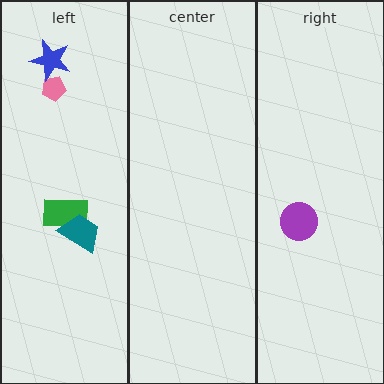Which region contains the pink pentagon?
The left region.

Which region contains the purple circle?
The right region.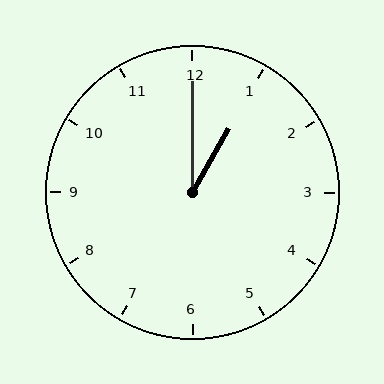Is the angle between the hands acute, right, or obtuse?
It is acute.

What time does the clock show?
1:00.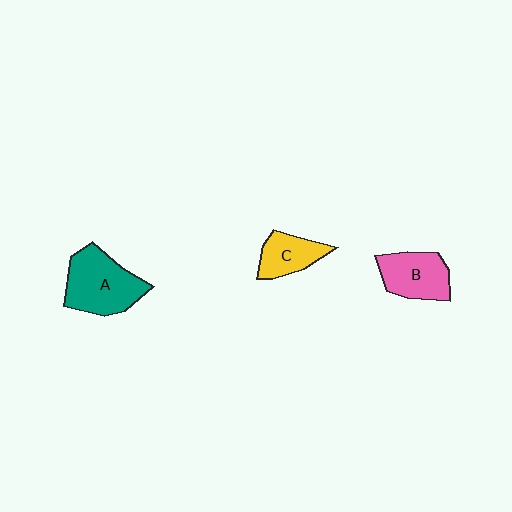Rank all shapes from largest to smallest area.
From largest to smallest: A (teal), B (pink), C (yellow).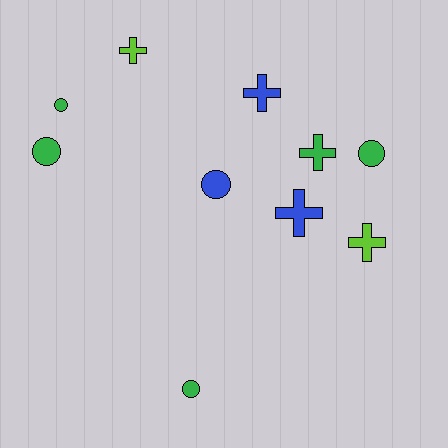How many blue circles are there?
There is 1 blue circle.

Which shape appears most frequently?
Circle, with 5 objects.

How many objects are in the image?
There are 10 objects.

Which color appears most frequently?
Green, with 5 objects.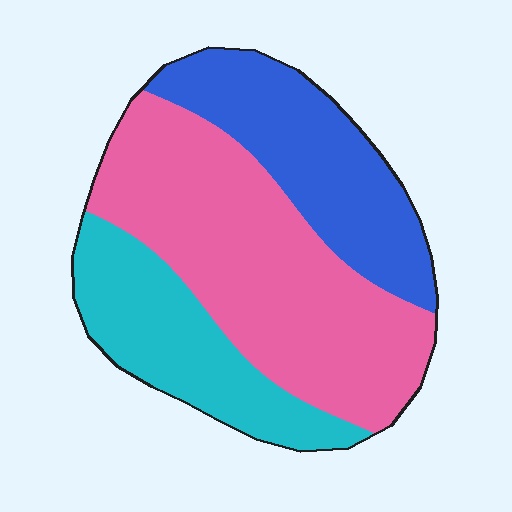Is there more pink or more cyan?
Pink.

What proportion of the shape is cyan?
Cyan covers 24% of the shape.